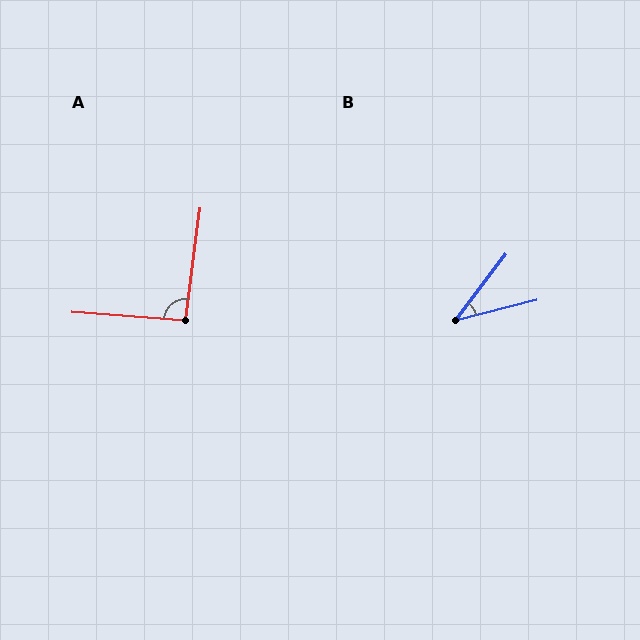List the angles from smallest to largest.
B (39°), A (93°).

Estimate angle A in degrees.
Approximately 93 degrees.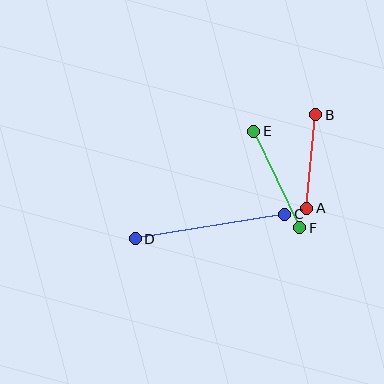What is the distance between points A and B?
The distance is approximately 94 pixels.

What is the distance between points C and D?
The distance is approximately 151 pixels.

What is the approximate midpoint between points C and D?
The midpoint is at approximately (210, 227) pixels.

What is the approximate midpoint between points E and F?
The midpoint is at approximately (277, 179) pixels.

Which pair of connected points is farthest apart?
Points C and D are farthest apart.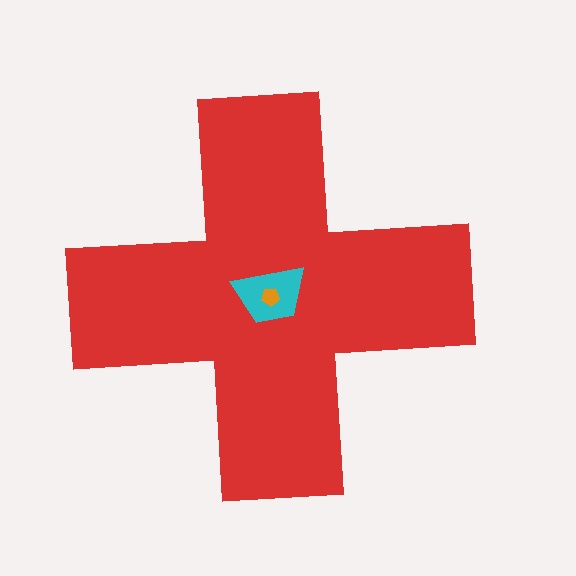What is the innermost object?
The orange pentagon.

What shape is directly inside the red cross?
The cyan trapezoid.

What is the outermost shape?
The red cross.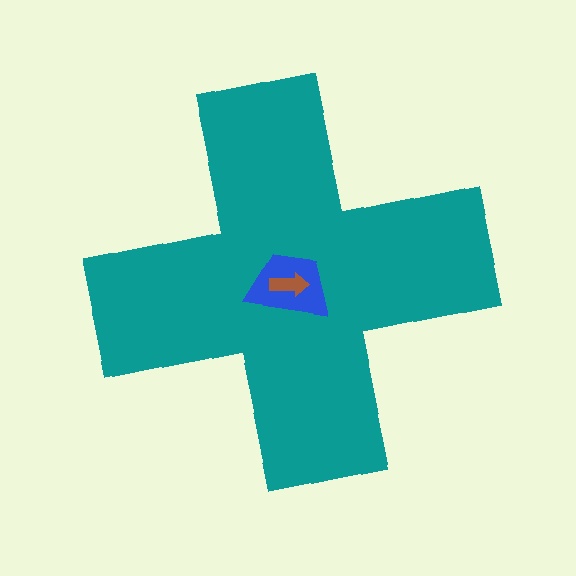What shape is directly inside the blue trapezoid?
The brown arrow.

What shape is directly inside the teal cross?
The blue trapezoid.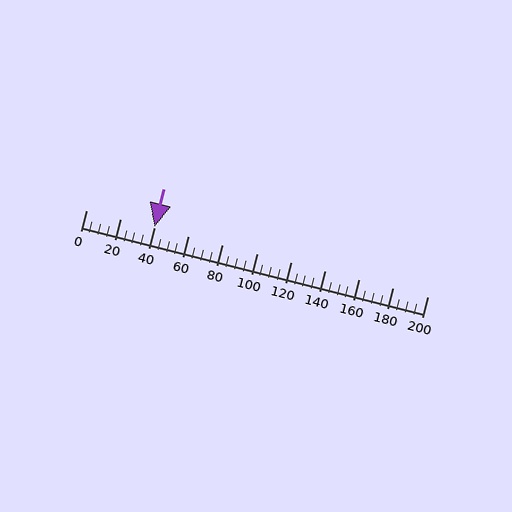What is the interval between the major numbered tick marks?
The major tick marks are spaced 20 units apart.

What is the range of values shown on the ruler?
The ruler shows values from 0 to 200.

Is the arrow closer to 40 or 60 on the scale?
The arrow is closer to 40.